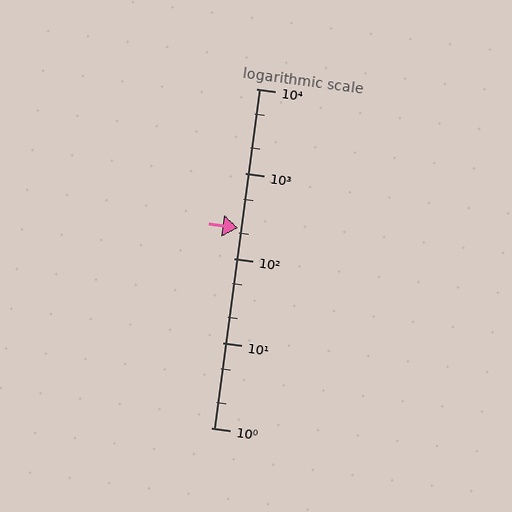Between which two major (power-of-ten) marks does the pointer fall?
The pointer is between 100 and 1000.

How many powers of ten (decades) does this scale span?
The scale spans 4 decades, from 1 to 10000.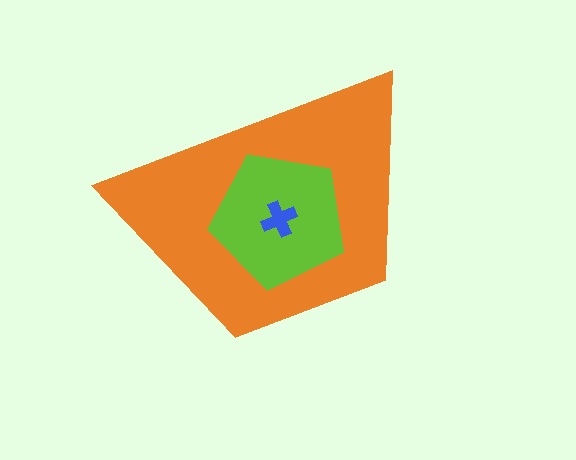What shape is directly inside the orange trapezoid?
The lime pentagon.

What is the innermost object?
The blue cross.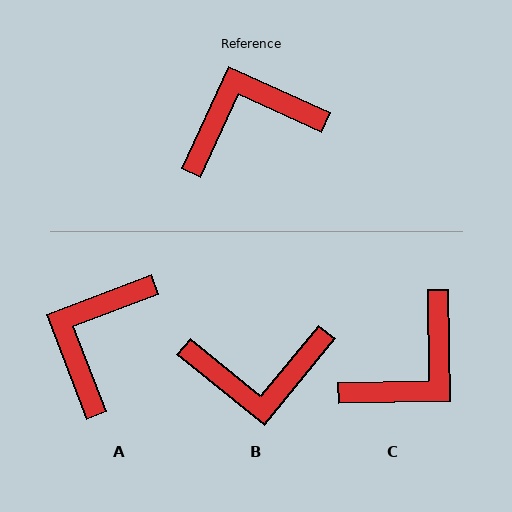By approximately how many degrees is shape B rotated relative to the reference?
Approximately 165 degrees counter-clockwise.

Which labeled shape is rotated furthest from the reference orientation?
B, about 165 degrees away.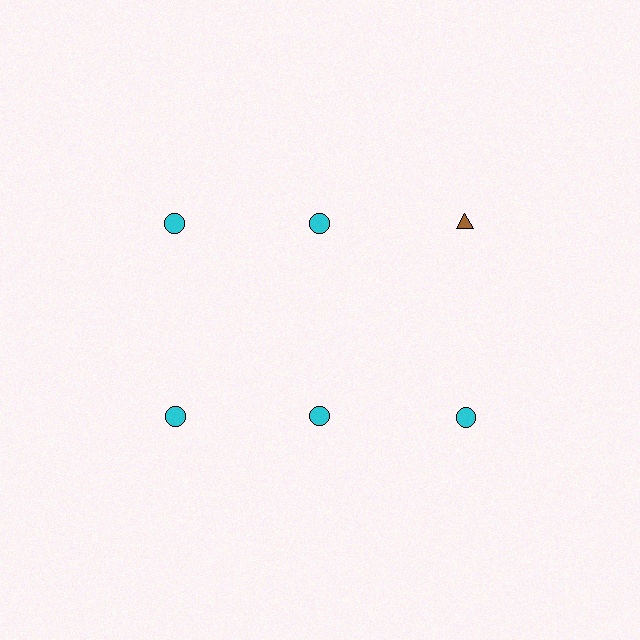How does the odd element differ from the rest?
It differs in both color (brown instead of cyan) and shape (triangle instead of circle).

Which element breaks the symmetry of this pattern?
The brown triangle in the top row, center column breaks the symmetry. All other shapes are cyan circles.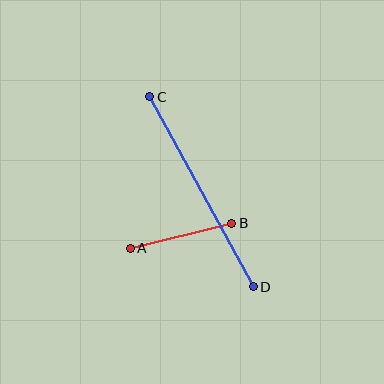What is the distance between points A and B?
The distance is approximately 104 pixels.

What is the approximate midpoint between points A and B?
The midpoint is at approximately (181, 236) pixels.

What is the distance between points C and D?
The distance is approximately 216 pixels.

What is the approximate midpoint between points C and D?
The midpoint is at approximately (202, 192) pixels.